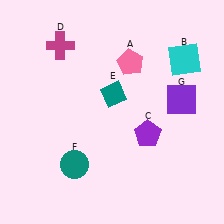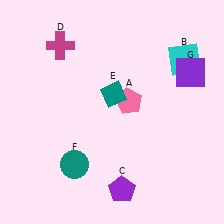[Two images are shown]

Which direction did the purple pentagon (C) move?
The purple pentagon (C) moved down.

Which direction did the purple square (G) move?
The purple square (G) moved up.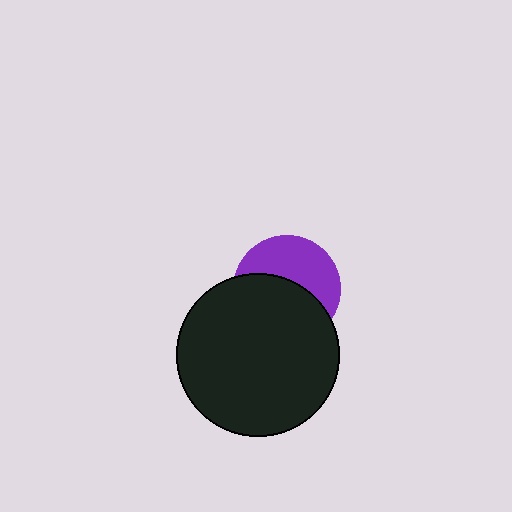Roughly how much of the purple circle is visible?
About half of it is visible (roughly 46%).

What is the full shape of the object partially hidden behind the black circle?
The partially hidden object is a purple circle.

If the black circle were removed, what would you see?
You would see the complete purple circle.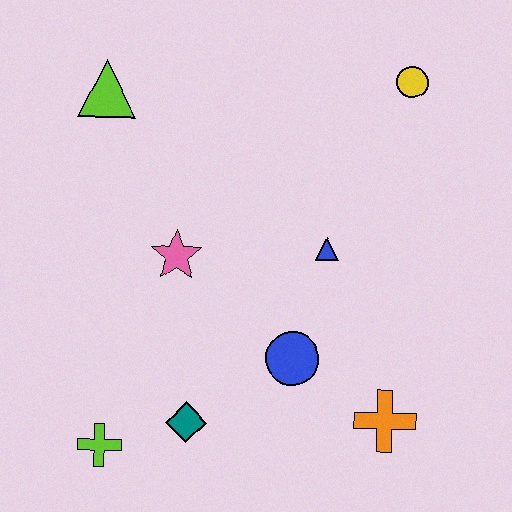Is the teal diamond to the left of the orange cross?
Yes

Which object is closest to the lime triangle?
The pink star is closest to the lime triangle.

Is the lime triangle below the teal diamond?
No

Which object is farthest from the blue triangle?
The lime cross is farthest from the blue triangle.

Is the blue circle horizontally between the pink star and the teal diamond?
No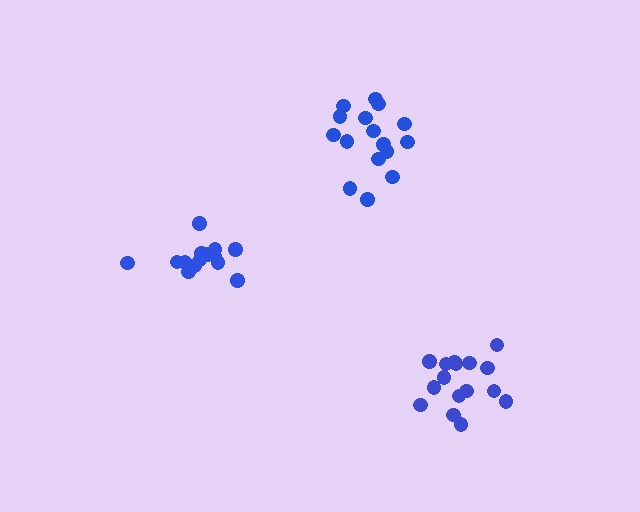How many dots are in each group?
Group 1: 16 dots, Group 2: 14 dots, Group 3: 16 dots (46 total).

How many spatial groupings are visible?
There are 3 spatial groupings.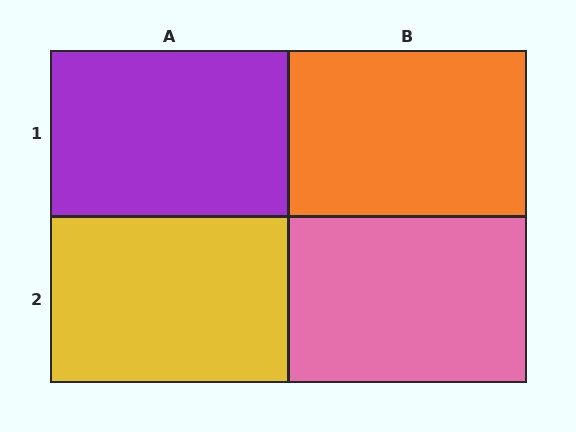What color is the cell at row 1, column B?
Orange.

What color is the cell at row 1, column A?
Purple.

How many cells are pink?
1 cell is pink.